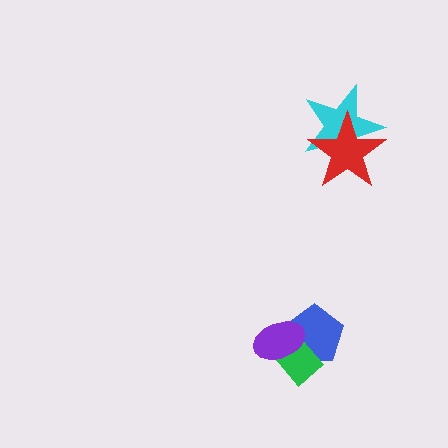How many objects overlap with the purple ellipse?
2 objects overlap with the purple ellipse.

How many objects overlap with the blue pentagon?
2 objects overlap with the blue pentagon.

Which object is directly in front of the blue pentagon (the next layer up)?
The green rectangle is directly in front of the blue pentagon.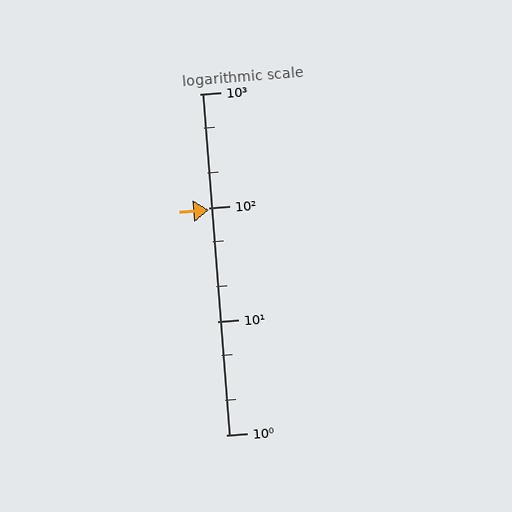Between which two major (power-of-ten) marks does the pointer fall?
The pointer is between 10 and 100.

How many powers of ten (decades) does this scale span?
The scale spans 3 decades, from 1 to 1000.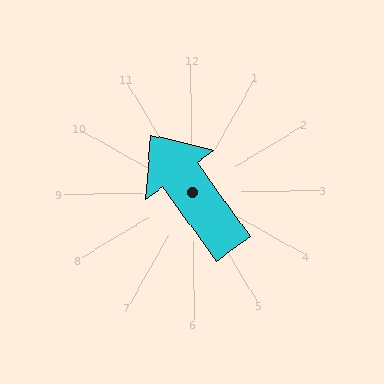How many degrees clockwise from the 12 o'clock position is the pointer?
Approximately 325 degrees.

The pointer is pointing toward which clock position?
Roughly 11 o'clock.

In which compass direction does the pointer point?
Northwest.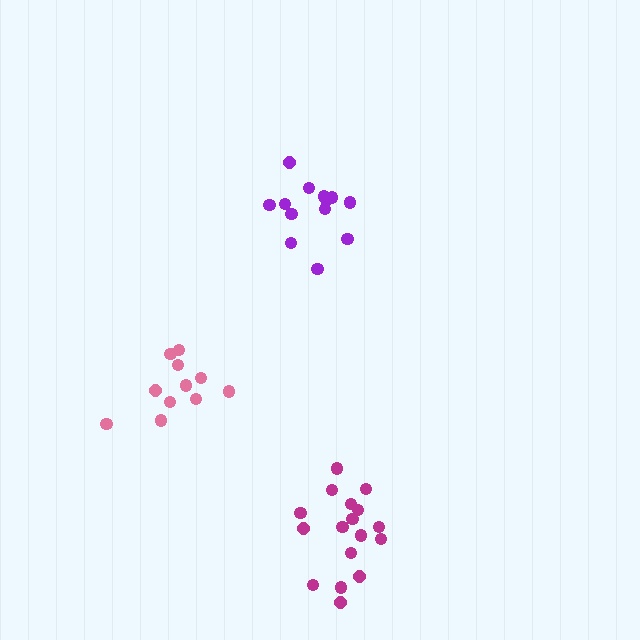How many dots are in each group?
Group 1: 13 dots, Group 2: 11 dots, Group 3: 17 dots (41 total).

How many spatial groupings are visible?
There are 3 spatial groupings.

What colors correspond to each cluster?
The clusters are colored: purple, pink, magenta.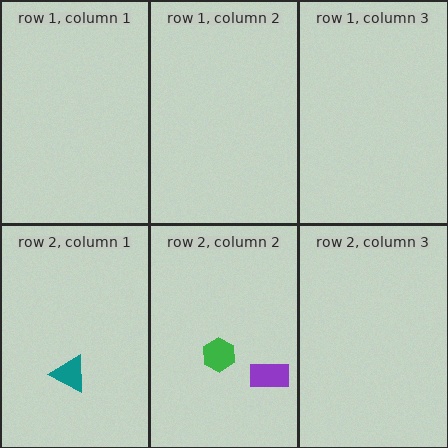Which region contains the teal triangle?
The row 2, column 1 region.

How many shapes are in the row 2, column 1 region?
1.